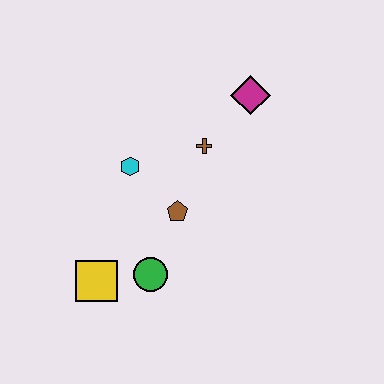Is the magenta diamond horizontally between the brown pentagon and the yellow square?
No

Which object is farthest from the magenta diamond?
The yellow square is farthest from the magenta diamond.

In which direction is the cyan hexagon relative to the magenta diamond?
The cyan hexagon is to the left of the magenta diamond.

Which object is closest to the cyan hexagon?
The brown pentagon is closest to the cyan hexagon.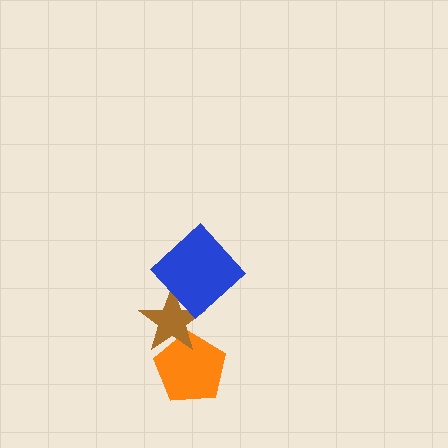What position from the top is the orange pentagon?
The orange pentagon is 3rd from the top.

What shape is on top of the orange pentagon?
The brown star is on top of the orange pentagon.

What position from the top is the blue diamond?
The blue diamond is 1st from the top.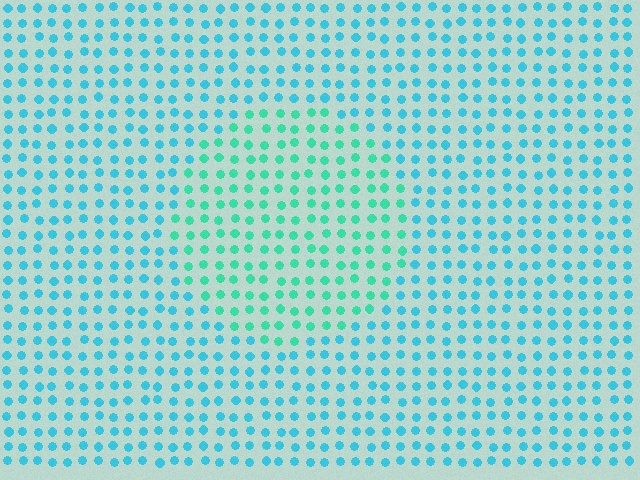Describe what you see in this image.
The image is filled with small cyan elements in a uniform arrangement. A circle-shaped region is visible where the elements are tinted to a slightly different hue, forming a subtle color boundary.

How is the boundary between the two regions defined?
The boundary is defined purely by a slight shift in hue (about 29 degrees). Spacing, size, and orientation are identical on both sides.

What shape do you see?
I see a circle.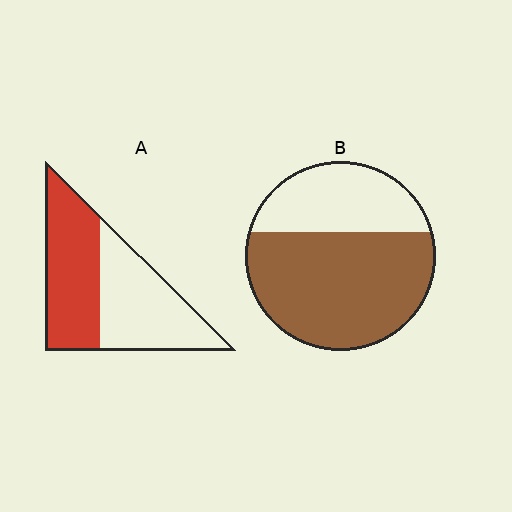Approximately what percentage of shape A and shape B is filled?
A is approximately 50% and B is approximately 65%.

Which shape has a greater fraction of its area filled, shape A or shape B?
Shape B.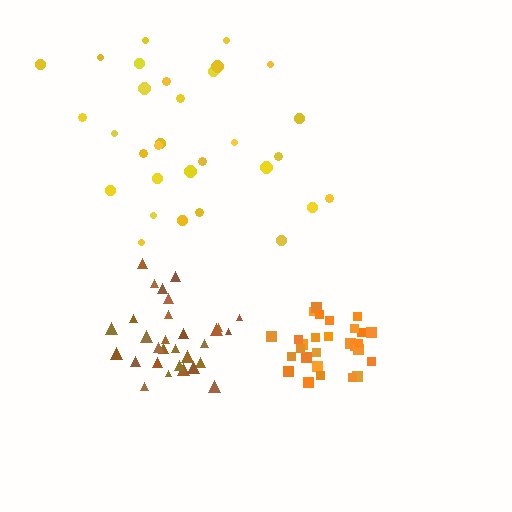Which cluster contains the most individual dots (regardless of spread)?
Yellow (31).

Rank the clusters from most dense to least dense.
orange, brown, yellow.